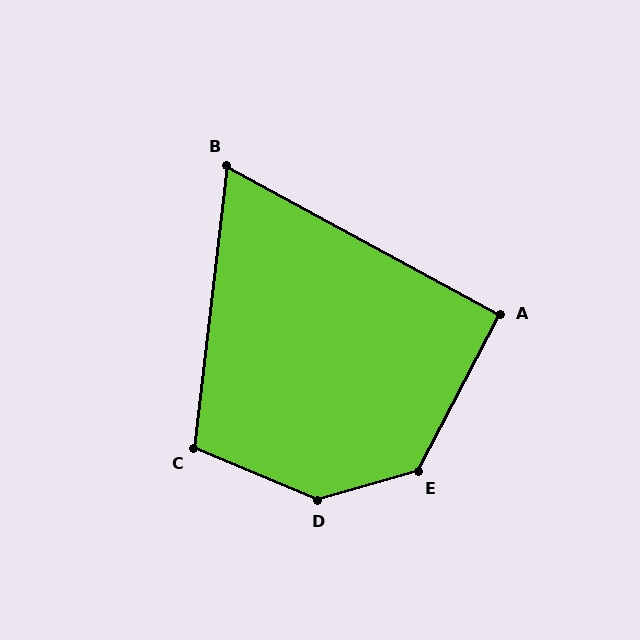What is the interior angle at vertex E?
Approximately 134 degrees (obtuse).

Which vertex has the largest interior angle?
D, at approximately 141 degrees.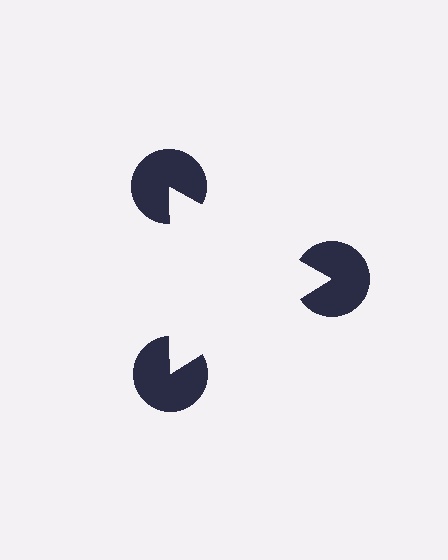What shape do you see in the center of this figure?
An illusory triangle — its edges are inferred from the aligned wedge cuts in the pac-man discs, not physically drawn.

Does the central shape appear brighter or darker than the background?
It typically appears slightly brighter than the background, even though no actual brightness change is drawn.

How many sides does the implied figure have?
3 sides.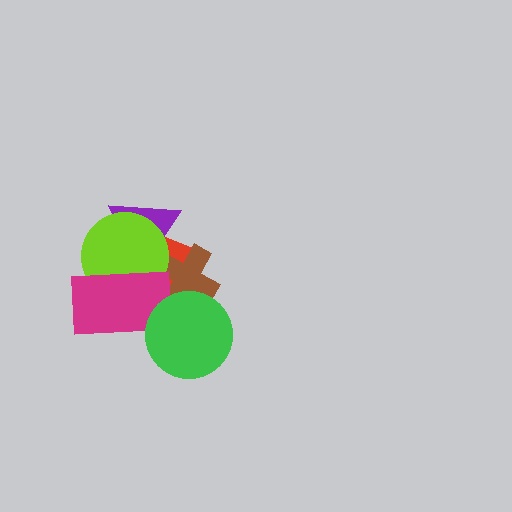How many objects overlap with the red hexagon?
6 objects overlap with the red hexagon.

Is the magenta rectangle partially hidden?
Yes, it is partially covered by another shape.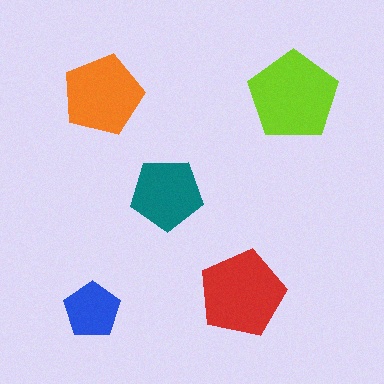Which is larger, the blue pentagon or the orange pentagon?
The orange one.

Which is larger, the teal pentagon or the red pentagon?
The red one.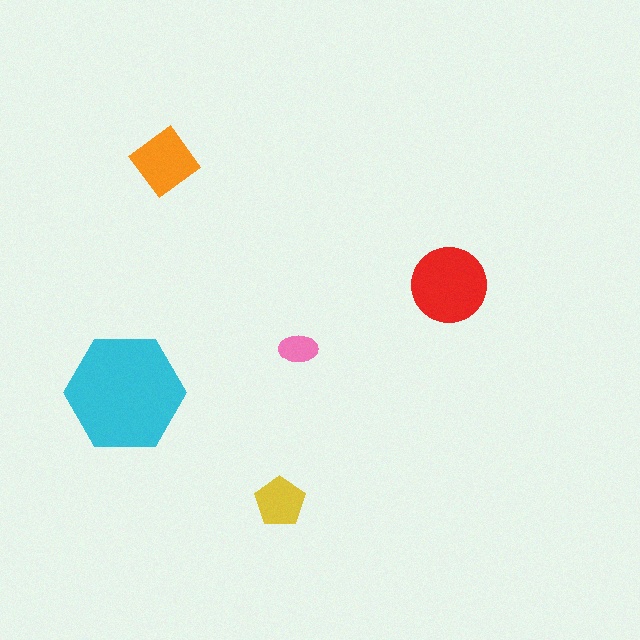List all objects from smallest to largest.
The pink ellipse, the yellow pentagon, the orange diamond, the red circle, the cyan hexagon.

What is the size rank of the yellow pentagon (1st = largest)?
4th.